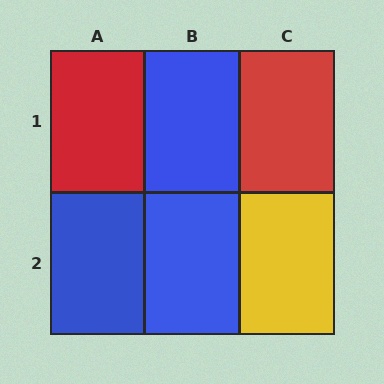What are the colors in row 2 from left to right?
Blue, blue, yellow.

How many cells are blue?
3 cells are blue.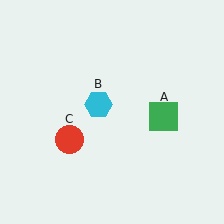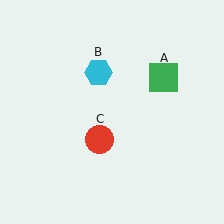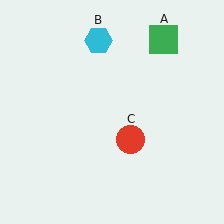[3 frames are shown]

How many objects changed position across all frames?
3 objects changed position: green square (object A), cyan hexagon (object B), red circle (object C).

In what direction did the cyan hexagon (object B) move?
The cyan hexagon (object B) moved up.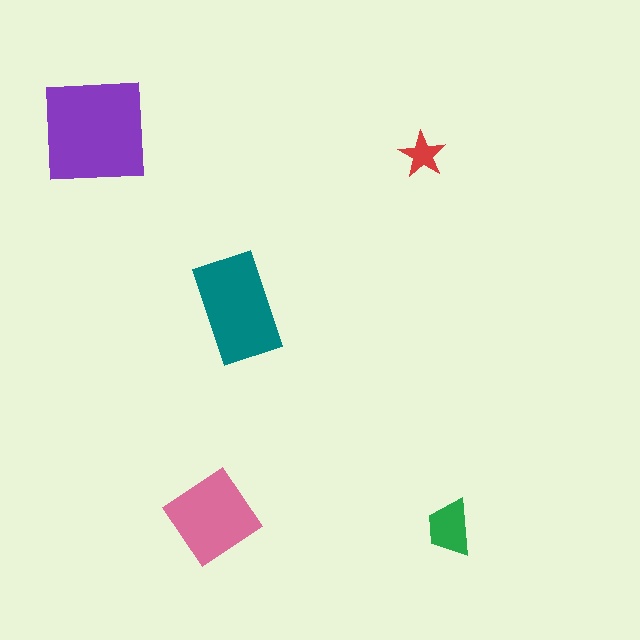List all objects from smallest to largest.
The red star, the green trapezoid, the pink diamond, the teal rectangle, the purple square.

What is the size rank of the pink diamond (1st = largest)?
3rd.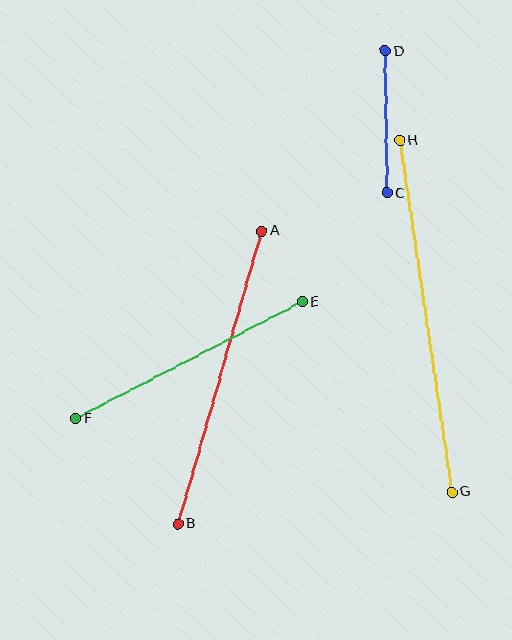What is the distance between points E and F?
The distance is approximately 255 pixels.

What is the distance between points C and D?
The distance is approximately 142 pixels.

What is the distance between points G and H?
The distance is approximately 355 pixels.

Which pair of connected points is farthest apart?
Points G and H are farthest apart.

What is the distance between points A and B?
The distance is approximately 305 pixels.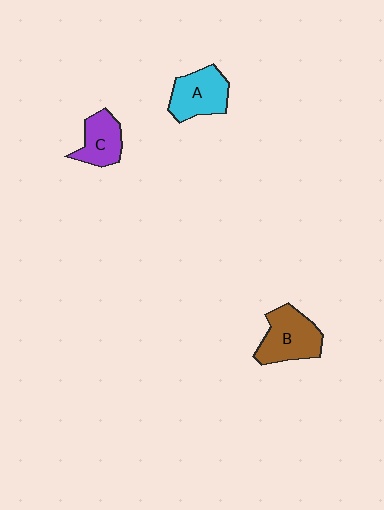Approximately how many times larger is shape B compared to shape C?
Approximately 1.4 times.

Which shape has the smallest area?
Shape C (purple).